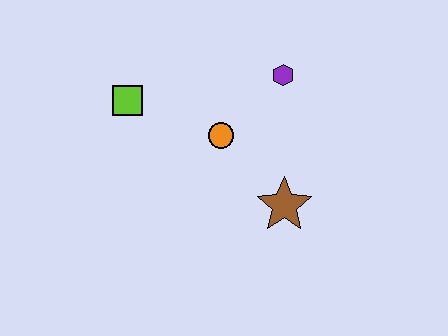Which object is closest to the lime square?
The orange circle is closest to the lime square.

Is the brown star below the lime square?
Yes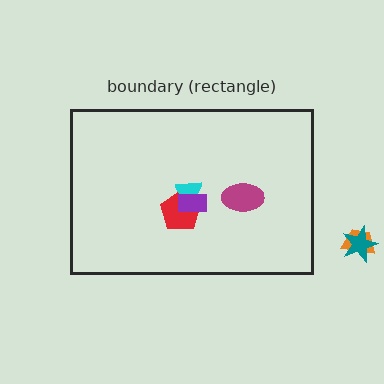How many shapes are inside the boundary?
4 inside, 2 outside.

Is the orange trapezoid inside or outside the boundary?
Outside.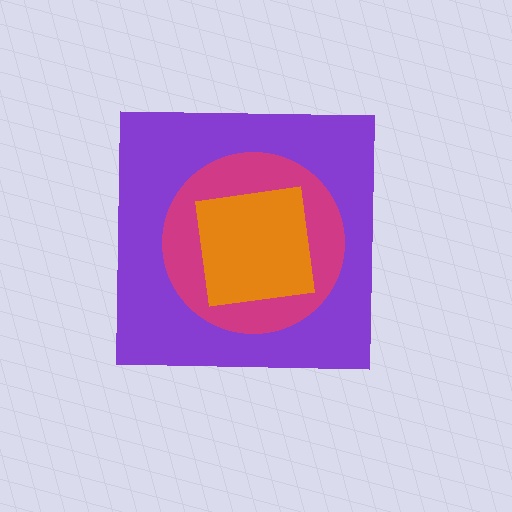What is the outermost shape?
The purple square.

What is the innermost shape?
The orange square.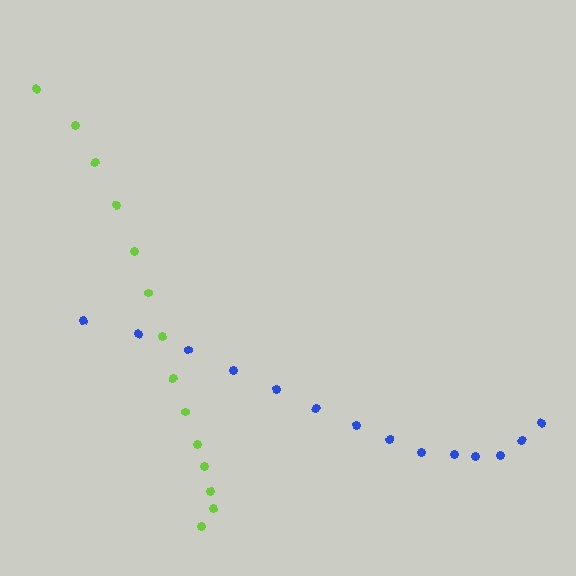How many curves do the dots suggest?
There are 2 distinct paths.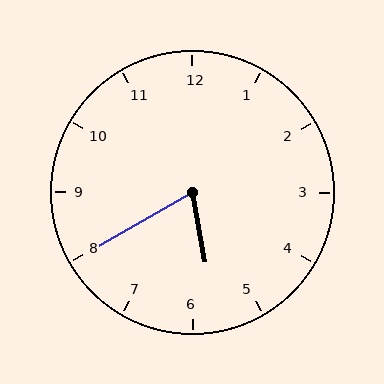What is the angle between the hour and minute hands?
Approximately 70 degrees.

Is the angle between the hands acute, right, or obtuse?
It is acute.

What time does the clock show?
5:40.